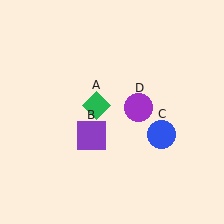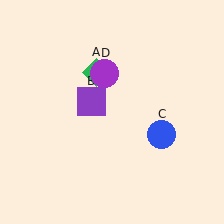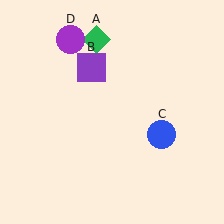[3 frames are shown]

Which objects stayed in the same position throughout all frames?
Blue circle (object C) remained stationary.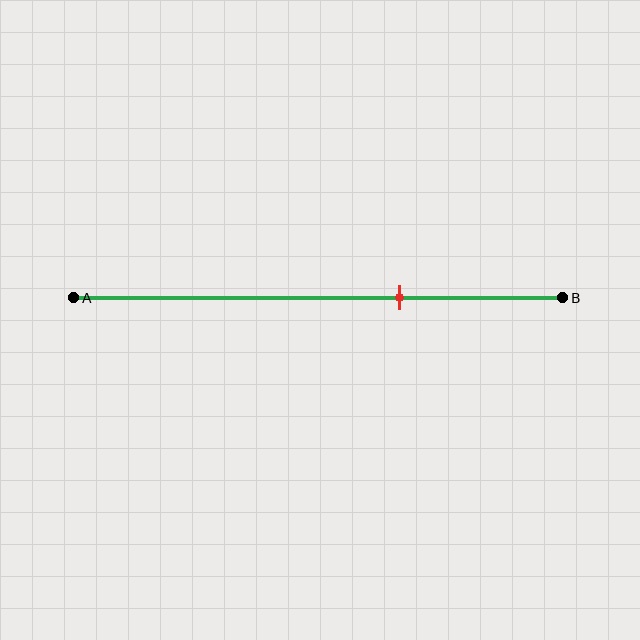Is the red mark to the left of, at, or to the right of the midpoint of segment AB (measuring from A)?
The red mark is to the right of the midpoint of segment AB.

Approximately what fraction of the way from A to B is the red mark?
The red mark is approximately 65% of the way from A to B.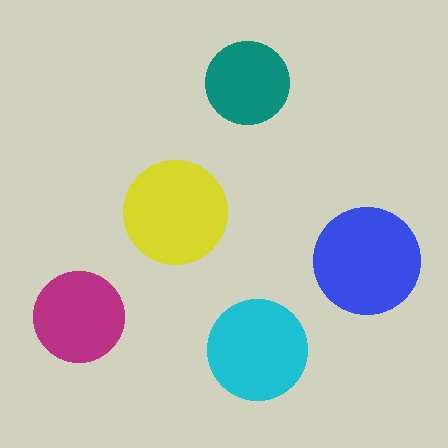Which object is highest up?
The teal circle is topmost.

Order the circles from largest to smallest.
the blue one, the yellow one, the cyan one, the magenta one, the teal one.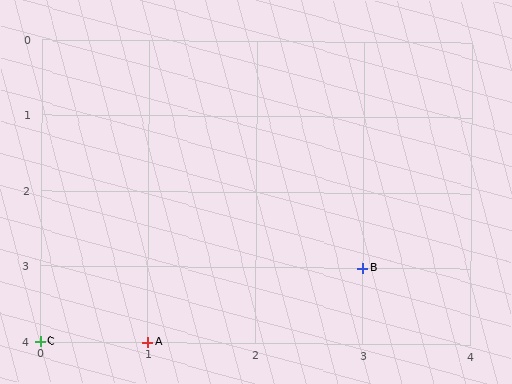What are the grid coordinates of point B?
Point B is at grid coordinates (3, 3).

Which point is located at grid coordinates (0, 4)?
Point C is at (0, 4).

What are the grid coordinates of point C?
Point C is at grid coordinates (0, 4).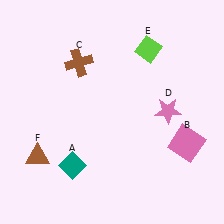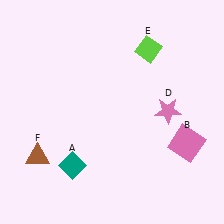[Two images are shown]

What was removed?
The brown cross (C) was removed in Image 2.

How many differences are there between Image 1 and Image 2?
There is 1 difference between the two images.